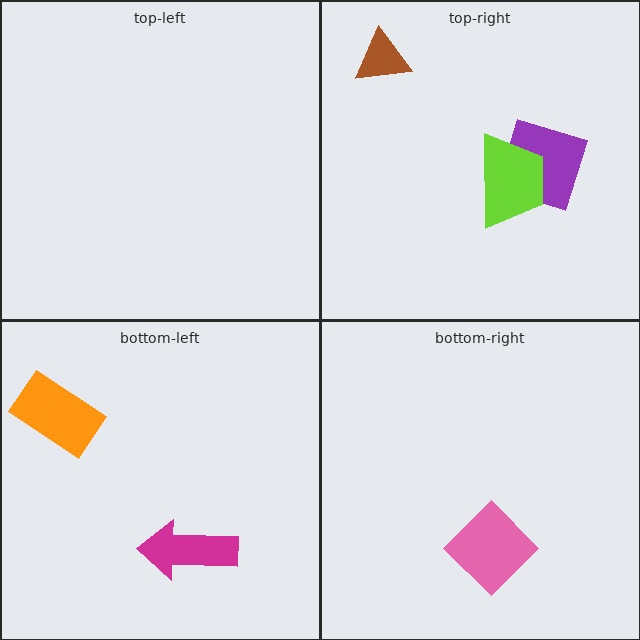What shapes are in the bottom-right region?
The pink diamond.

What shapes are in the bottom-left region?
The orange rectangle, the magenta arrow.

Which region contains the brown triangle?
The top-right region.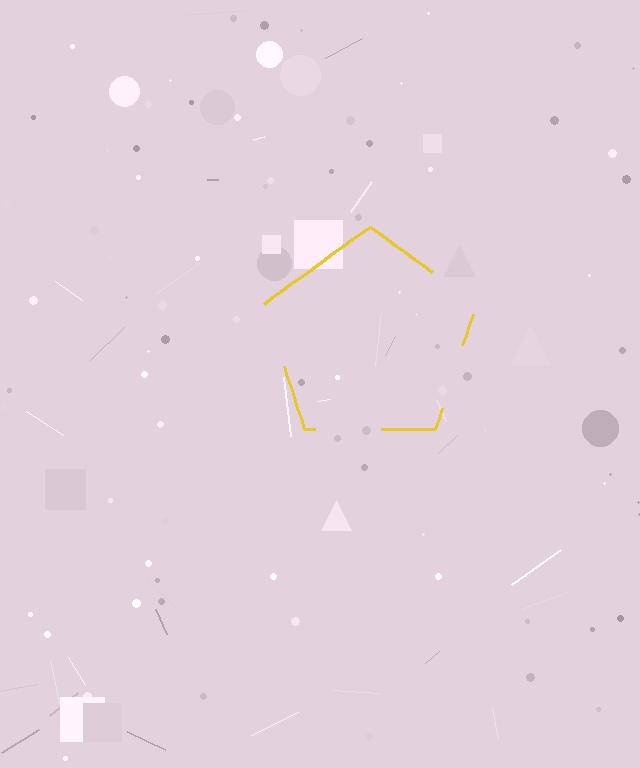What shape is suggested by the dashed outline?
The dashed outline suggests a pentagon.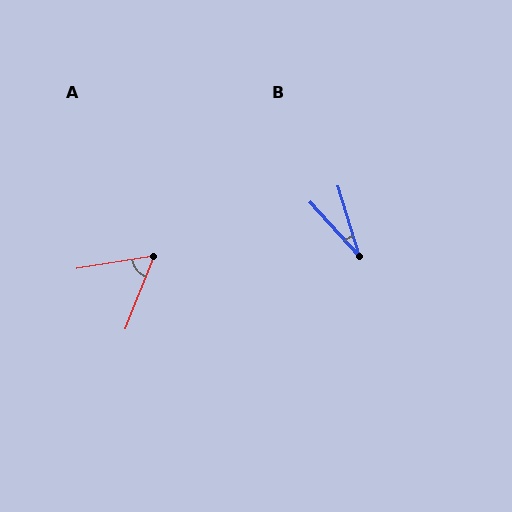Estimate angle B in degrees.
Approximately 25 degrees.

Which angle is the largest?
A, at approximately 59 degrees.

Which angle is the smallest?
B, at approximately 25 degrees.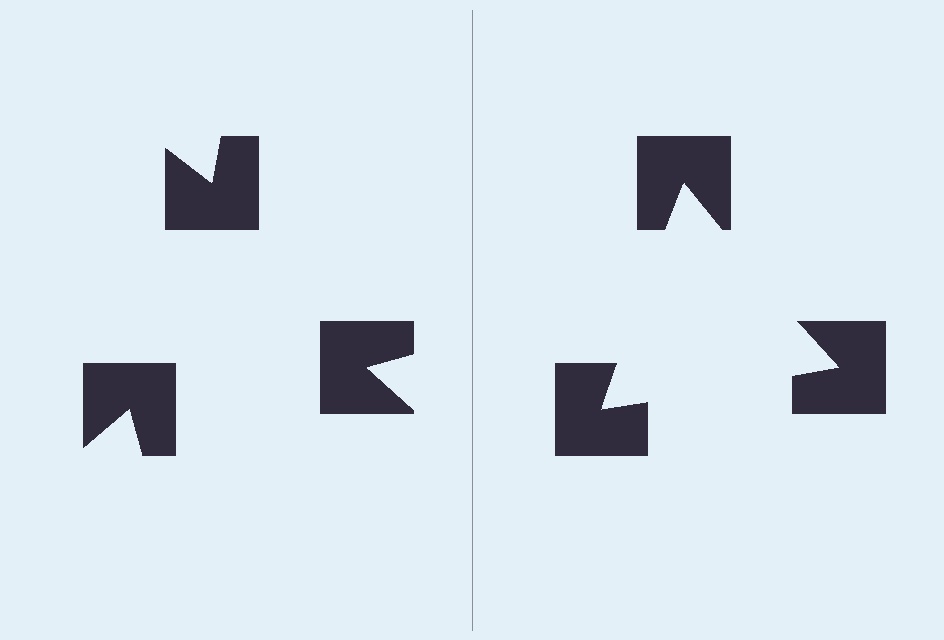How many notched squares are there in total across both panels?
6 — 3 on each side.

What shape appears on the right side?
An illusory triangle.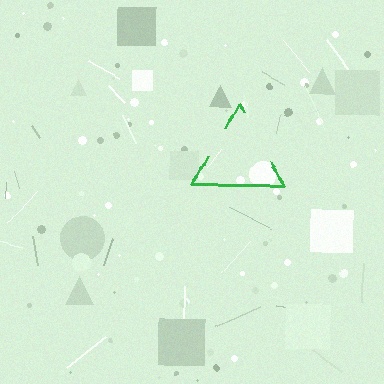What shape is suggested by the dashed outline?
The dashed outline suggests a triangle.